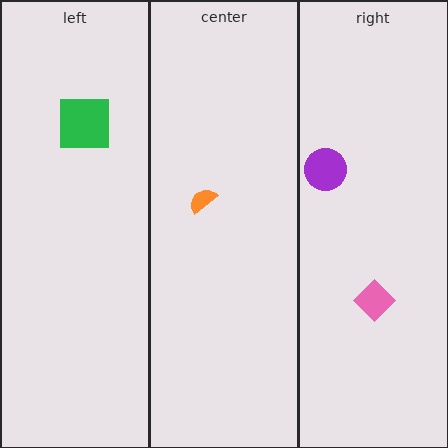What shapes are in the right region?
The pink diamond, the purple circle.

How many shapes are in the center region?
1.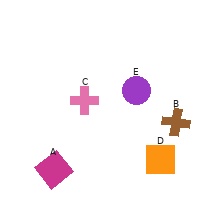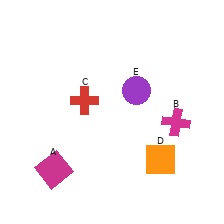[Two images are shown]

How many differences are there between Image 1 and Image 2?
There are 2 differences between the two images.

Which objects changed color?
B changed from brown to magenta. C changed from pink to red.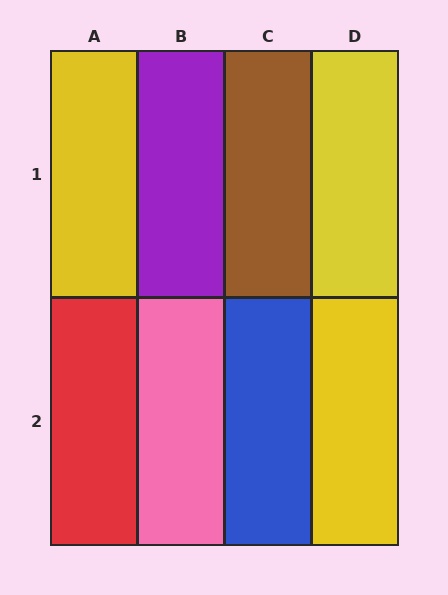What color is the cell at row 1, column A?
Yellow.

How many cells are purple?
1 cell is purple.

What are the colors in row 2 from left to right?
Red, pink, blue, yellow.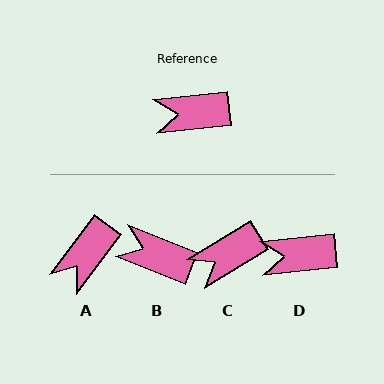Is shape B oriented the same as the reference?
No, it is off by about 28 degrees.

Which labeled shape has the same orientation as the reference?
D.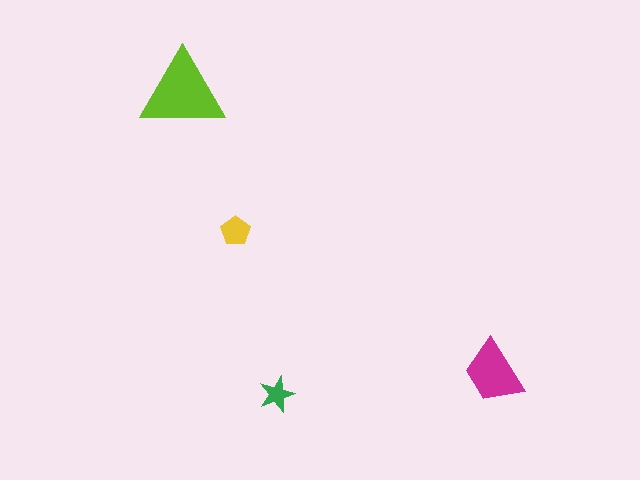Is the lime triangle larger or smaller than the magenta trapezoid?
Larger.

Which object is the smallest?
The green star.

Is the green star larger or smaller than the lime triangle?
Smaller.